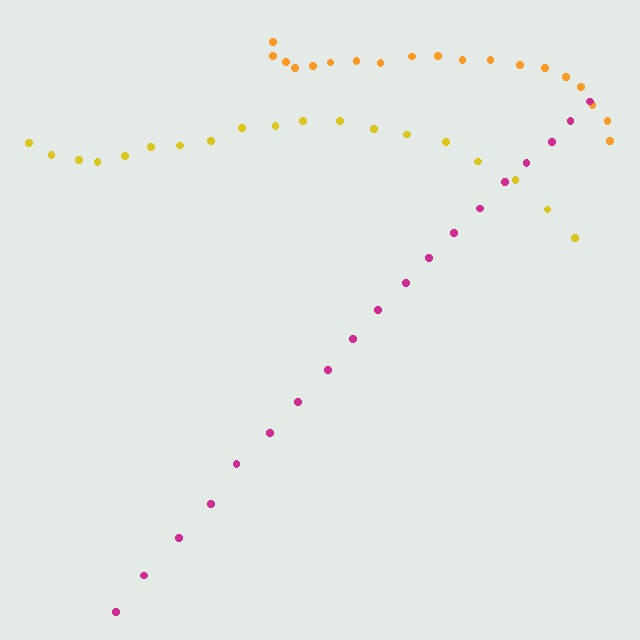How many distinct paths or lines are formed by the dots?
There are 3 distinct paths.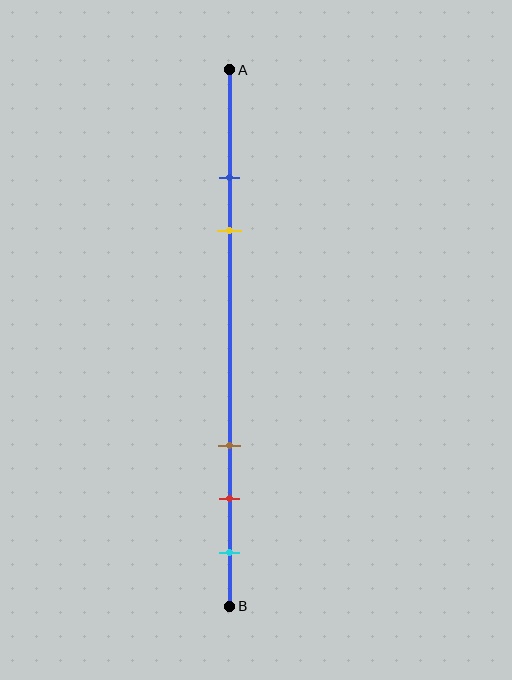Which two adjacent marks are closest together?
The blue and yellow marks are the closest adjacent pair.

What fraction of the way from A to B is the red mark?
The red mark is approximately 80% (0.8) of the way from A to B.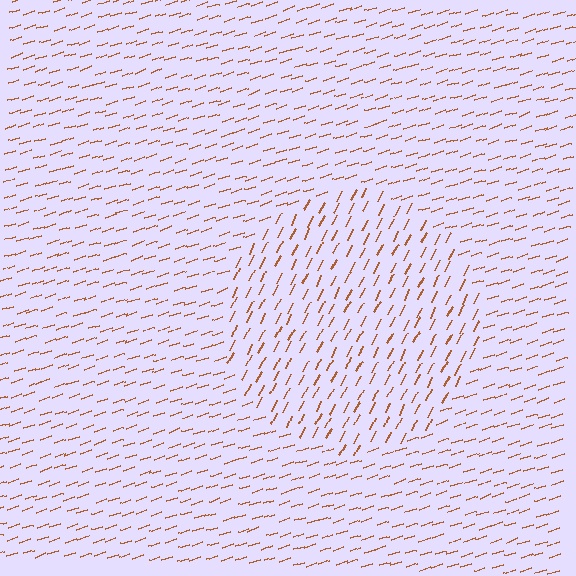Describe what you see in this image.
The image is filled with small brown line segments. A circle region in the image has lines oriented differently from the surrounding lines, creating a visible texture boundary.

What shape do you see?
I see a circle.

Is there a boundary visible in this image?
Yes, there is a texture boundary formed by a change in line orientation.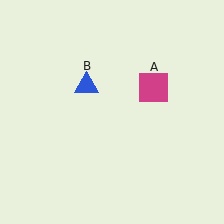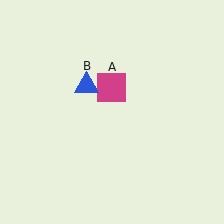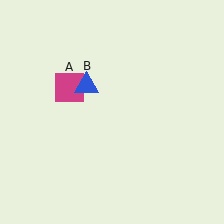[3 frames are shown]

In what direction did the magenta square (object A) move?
The magenta square (object A) moved left.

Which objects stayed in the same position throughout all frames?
Blue triangle (object B) remained stationary.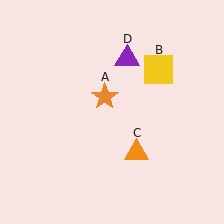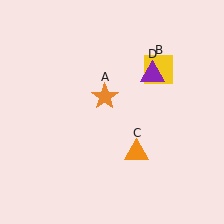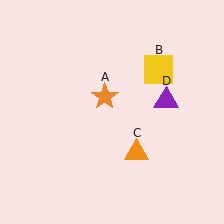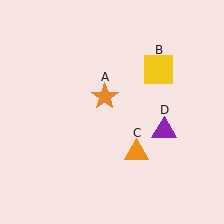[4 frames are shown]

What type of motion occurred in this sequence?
The purple triangle (object D) rotated clockwise around the center of the scene.